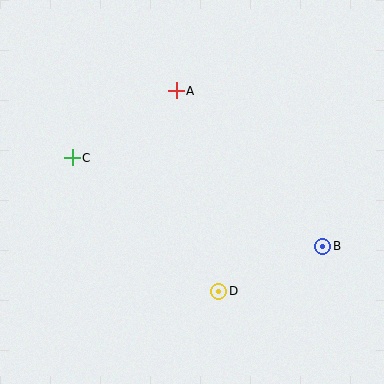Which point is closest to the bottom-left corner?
Point C is closest to the bottom-left corner.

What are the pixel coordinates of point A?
Point A is at (176, 91).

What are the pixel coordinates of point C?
Point C is at (72, 158).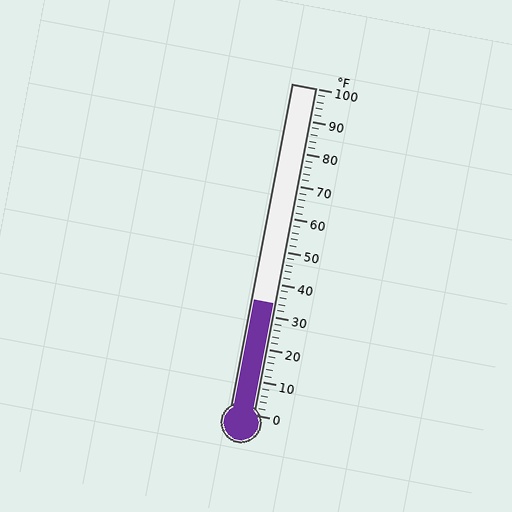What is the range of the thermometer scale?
The thermometer scale ranges from 0°F to 100°F.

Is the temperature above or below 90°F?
The temperature is below 90°F.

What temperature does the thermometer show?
The thermometer shows approximately 34°F.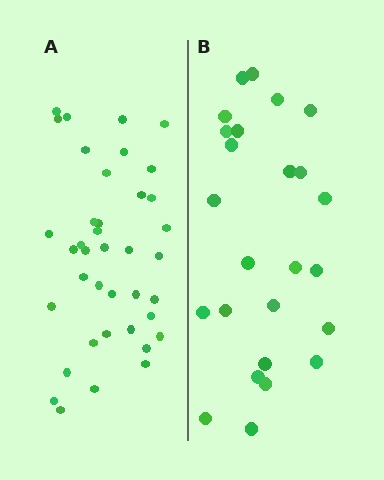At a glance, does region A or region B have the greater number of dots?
Region A (the left region) has more dots.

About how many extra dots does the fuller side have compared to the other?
Region A has approximately 15 more dots than region B.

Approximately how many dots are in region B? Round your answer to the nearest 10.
About 20 dots. (The exact count is 25, which rounds to 20.)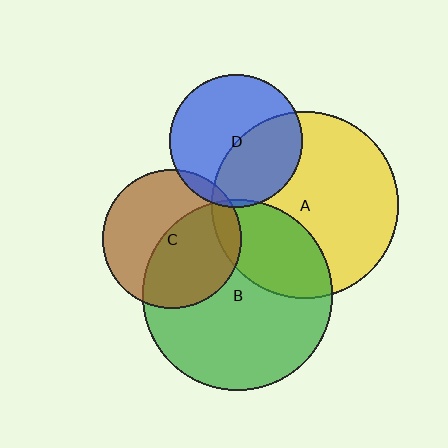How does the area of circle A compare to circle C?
Approximately 1.8 times.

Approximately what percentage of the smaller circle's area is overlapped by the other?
Approximately 5%.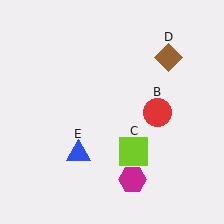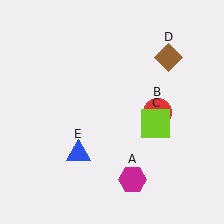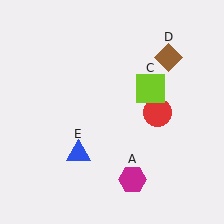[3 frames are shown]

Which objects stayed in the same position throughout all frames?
Magenta hexagon (object A) and red circle (object B) and brown diamond (object D) and blue triangle (object E) remained stationary.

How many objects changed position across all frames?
1 object changed position: lime square (object C).